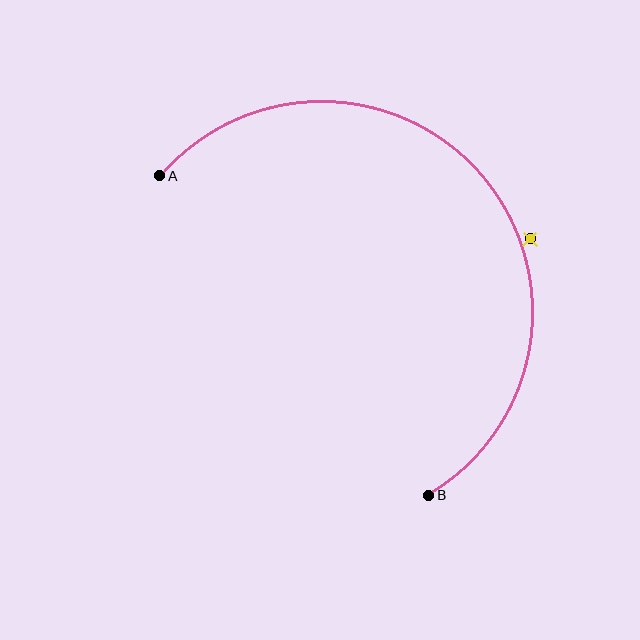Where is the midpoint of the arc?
The arc midpoint is the point on the curve farthest from the straight line joining A and B. It sits above and to the right of that line.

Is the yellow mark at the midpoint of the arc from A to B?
No — the yellow mark does not lie on the arc at all. It sits slightly outside the curve.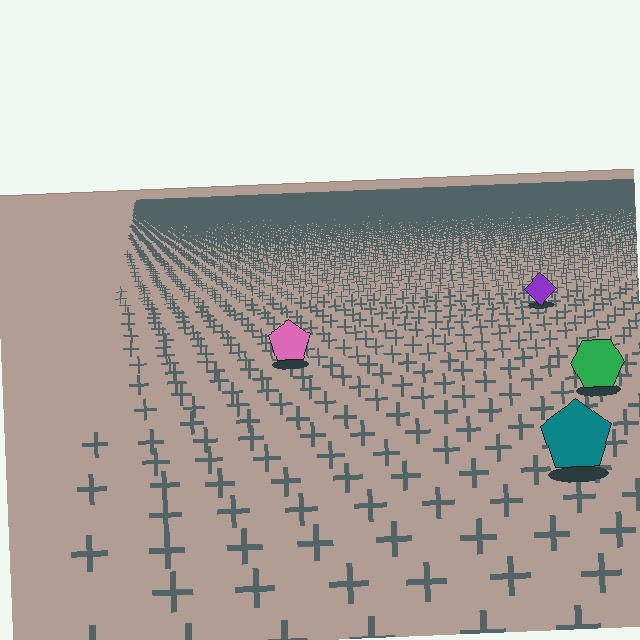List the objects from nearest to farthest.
From nearest to farthest: the teal pentagon, the green hexagon, the pink pentagon, the purple diamond.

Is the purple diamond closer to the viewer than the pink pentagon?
No. The pink pentagon is closer — you can tell from the texture gradient: the ground texture is coarser near it.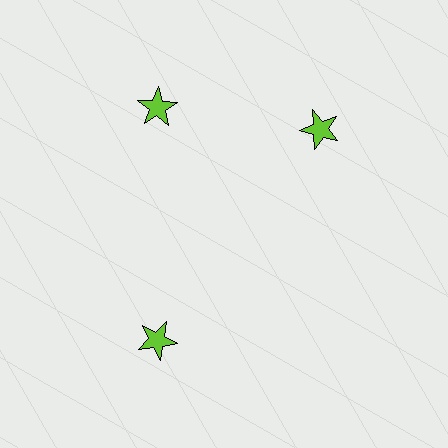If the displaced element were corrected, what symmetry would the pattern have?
It would have 3-fold rotational symmetry — the pattern would map onto itself every 120 degrees.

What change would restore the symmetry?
The symmetry would be restored by rotating it back into even spacing with its neighbors so that all 3 stars sit at equal angles and equal distance from the center.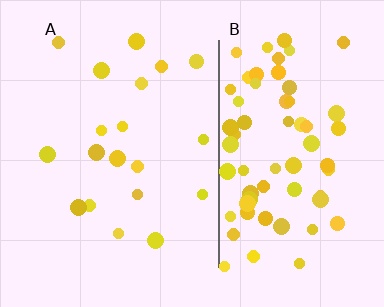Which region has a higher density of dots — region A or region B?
B (the right).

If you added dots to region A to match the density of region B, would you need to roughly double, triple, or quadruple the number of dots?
Approximately quadruple.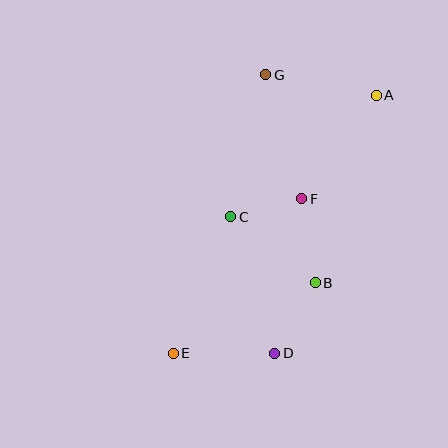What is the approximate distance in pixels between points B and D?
The distance between B and D is approximately 81 pixels.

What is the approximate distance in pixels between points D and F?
The distance between D and F is approximately 157 pixels.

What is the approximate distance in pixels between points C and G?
The distance between C and G is approximately 146 pixels.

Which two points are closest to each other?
Points C and F are closest to each other.